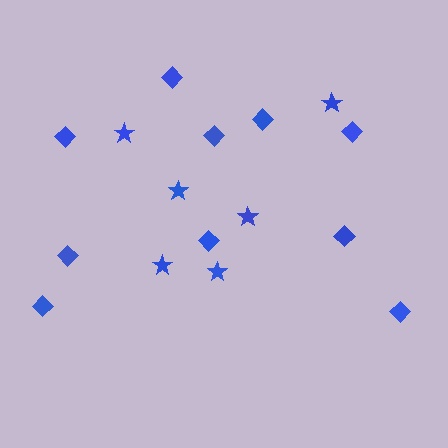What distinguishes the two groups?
There are 2 groups: one group of diamonds (10) and one group of stars (6).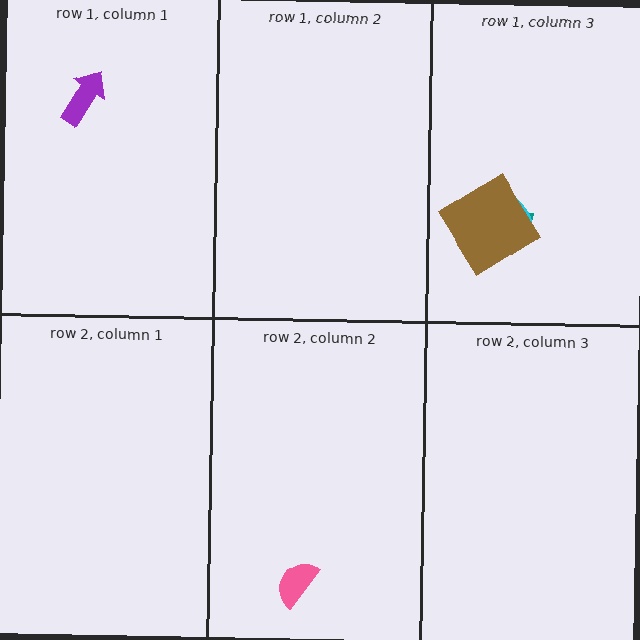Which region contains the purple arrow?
The row 1, column 1 region.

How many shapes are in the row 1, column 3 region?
3.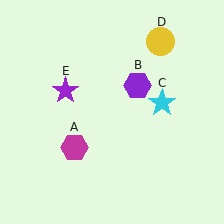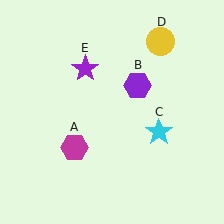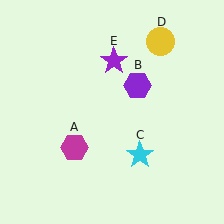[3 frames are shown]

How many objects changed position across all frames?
2 objects changed position: cyan star (object C), purple star (object E).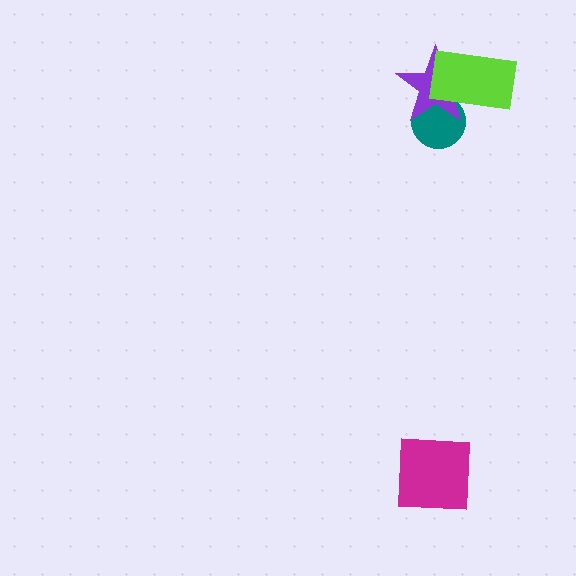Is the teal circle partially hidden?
Yes, it is partially covered by another shape.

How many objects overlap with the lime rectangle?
2 objects overlap with the lime rectangle.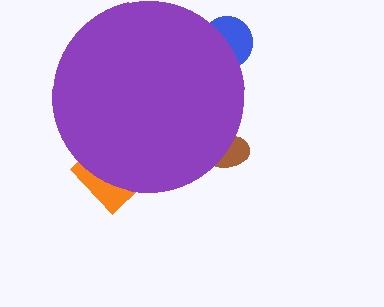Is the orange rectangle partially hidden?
Yes, the orange rectangle is partially hidden behind the purple circle.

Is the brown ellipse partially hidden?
Yes, the brown ellipse is partially hidden behind the purple circle.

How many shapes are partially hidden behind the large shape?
3 shapes are partially hidden.